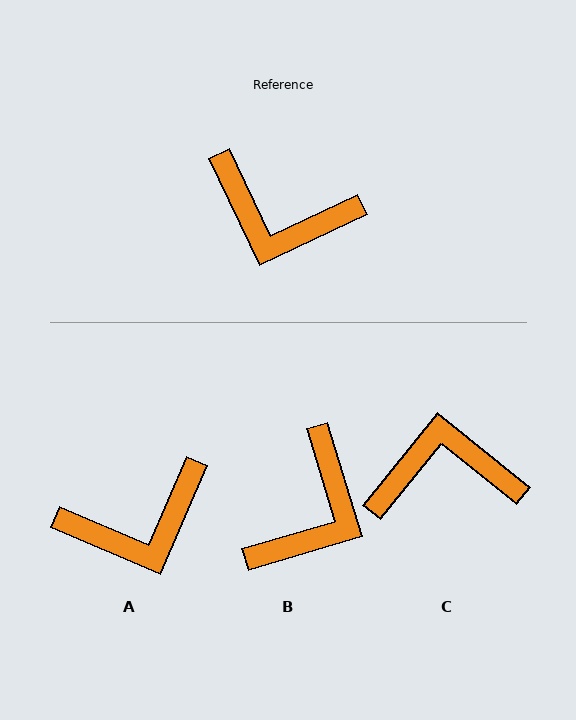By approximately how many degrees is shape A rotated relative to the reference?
Approximately 41 degrees counter-clockwise.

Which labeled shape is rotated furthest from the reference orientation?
C, about 154 degrees away.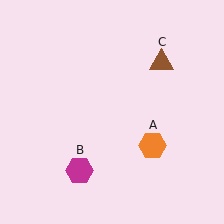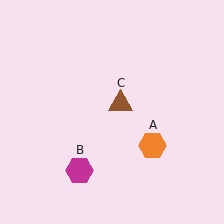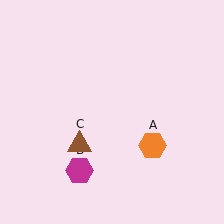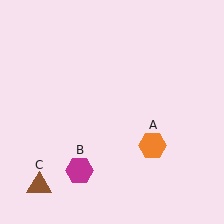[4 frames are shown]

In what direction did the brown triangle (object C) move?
The brown triangle (object C) moved down and to the left.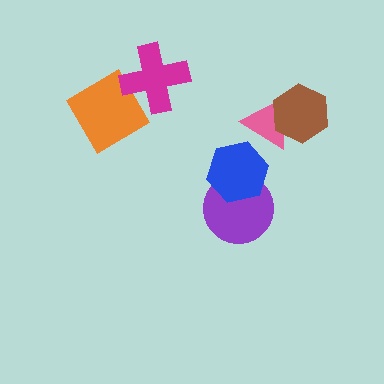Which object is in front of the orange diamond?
The magenta cross is in front of the orange diamond.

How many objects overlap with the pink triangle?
1 object overlaps with the pink triangle.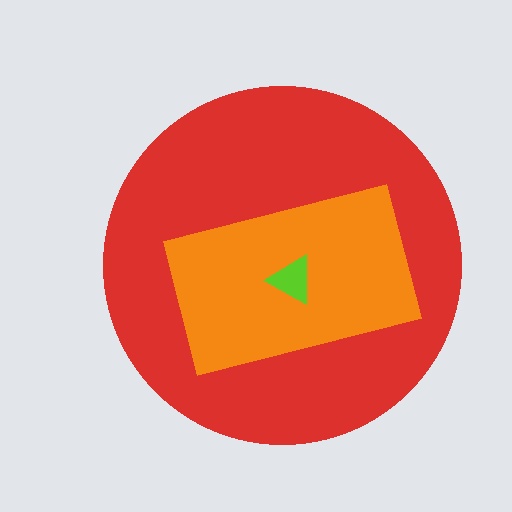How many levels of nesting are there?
3.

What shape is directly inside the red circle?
The orange rectangle.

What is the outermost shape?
The red circle.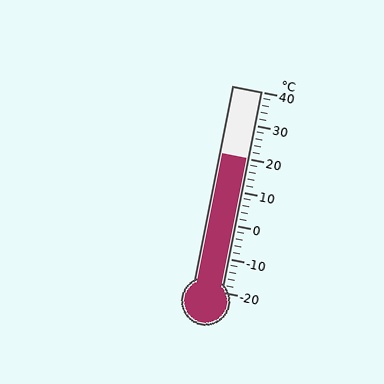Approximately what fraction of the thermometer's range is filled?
The thermometer is filled to approximately 65% of its range.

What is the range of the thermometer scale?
The thermometer scale ranges from -20°C to 40°C.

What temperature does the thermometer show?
The thermometer shows approximately 20°C.